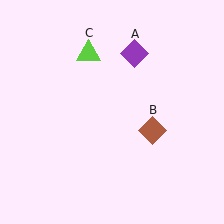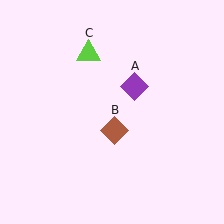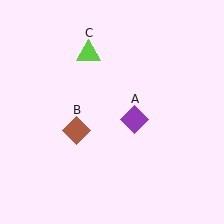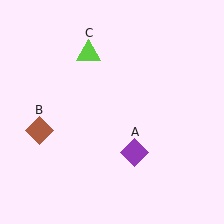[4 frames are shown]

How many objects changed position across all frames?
2 objects changed position: purple diamond (object A), brown diamond (object B).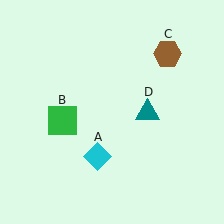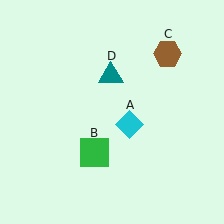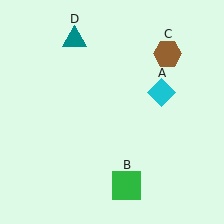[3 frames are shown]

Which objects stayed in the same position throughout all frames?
Brown hexagon (object C) remained stationary.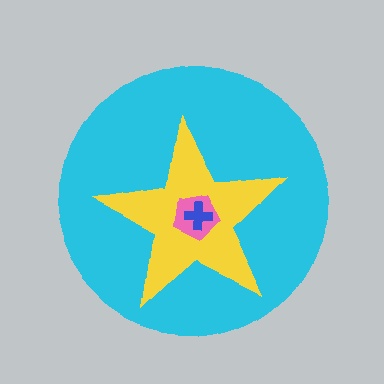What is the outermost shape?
The cyan circle.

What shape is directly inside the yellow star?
The pink pentagon.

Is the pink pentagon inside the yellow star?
Yes.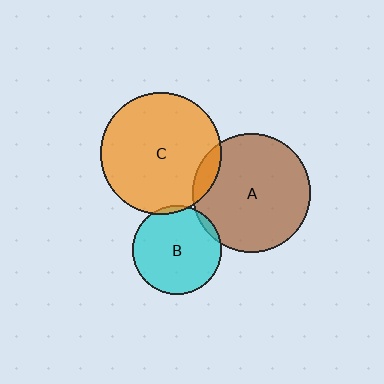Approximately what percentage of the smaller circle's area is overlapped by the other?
Approximately 5%.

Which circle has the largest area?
Circle C (orange).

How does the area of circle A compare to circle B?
Approximately 1.8 times.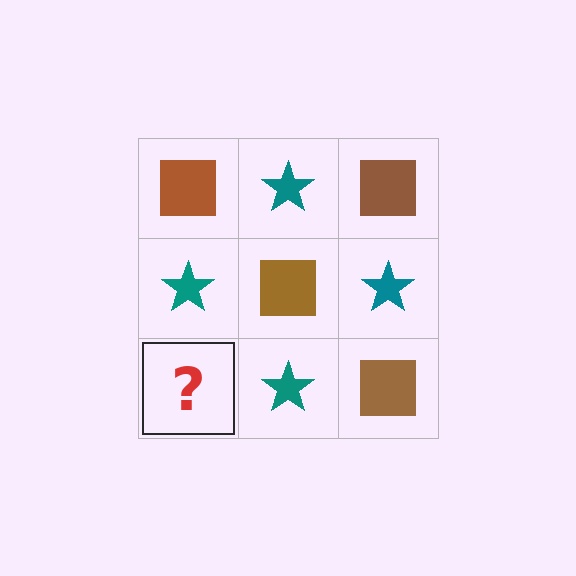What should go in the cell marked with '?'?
The missing cell should contain a brown square.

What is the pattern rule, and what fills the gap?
The rule is that it alternates brown square and teal star in a checkerboard pattern. The gap should be filled with a brown square.